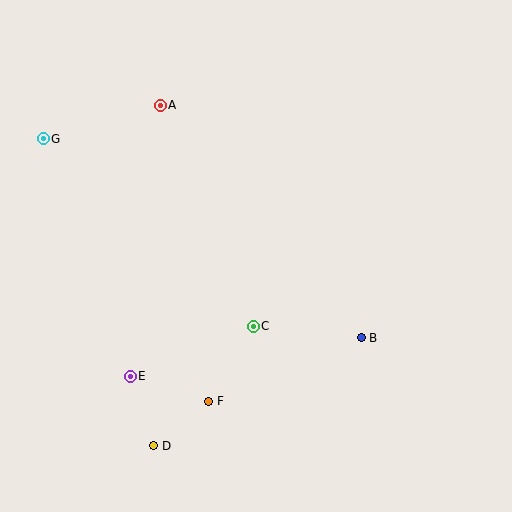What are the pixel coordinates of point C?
Point C is at (253, 326).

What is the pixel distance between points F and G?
The distance between F and G is 310 pixels.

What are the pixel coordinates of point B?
Point B is at (361, 338).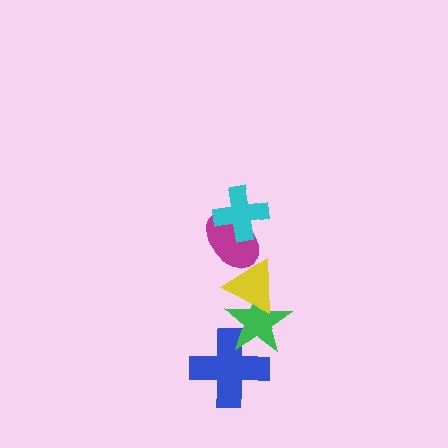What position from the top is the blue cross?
The blue cross is 5th from the top.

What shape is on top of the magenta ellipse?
The cyan cross is on top of the magenta ellipse.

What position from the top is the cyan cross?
The cyan cross is 1st from the top.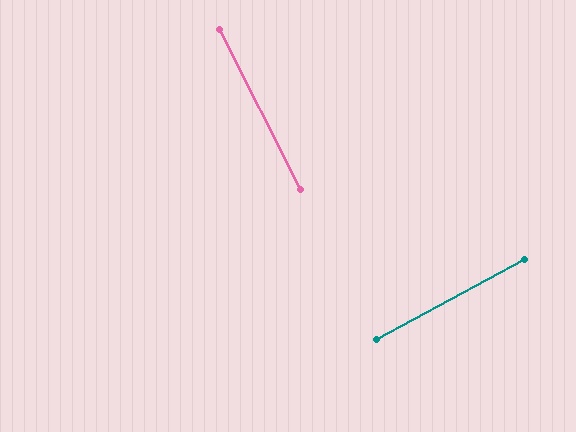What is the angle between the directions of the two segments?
Approximately 88 degrees.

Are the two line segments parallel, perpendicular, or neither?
Perpendicular — they meet at approximately 88°.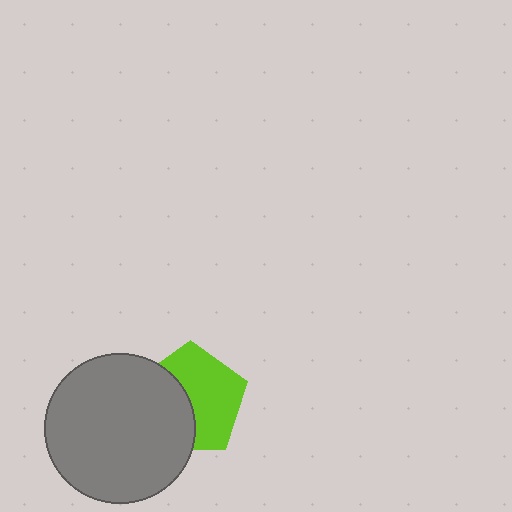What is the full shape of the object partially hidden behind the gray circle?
The partially hidden object is a lime pentagon.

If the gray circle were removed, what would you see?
You would see the complete lime pentagon.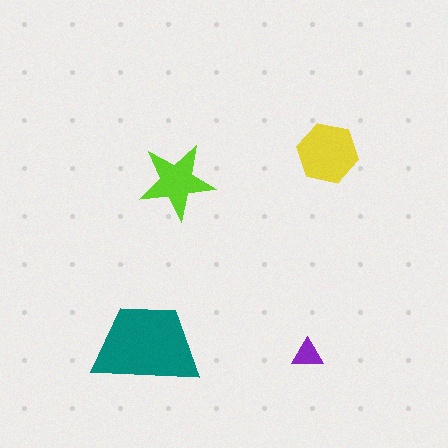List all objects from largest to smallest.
The teal trapezoid, the yellow hexagon, the lime star, the purple triangle.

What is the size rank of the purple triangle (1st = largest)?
4th.